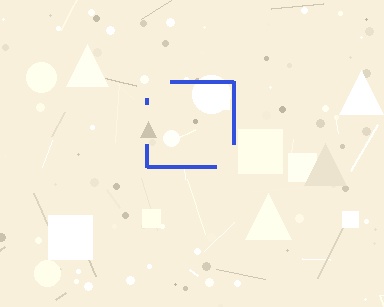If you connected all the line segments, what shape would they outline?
They would outline a square.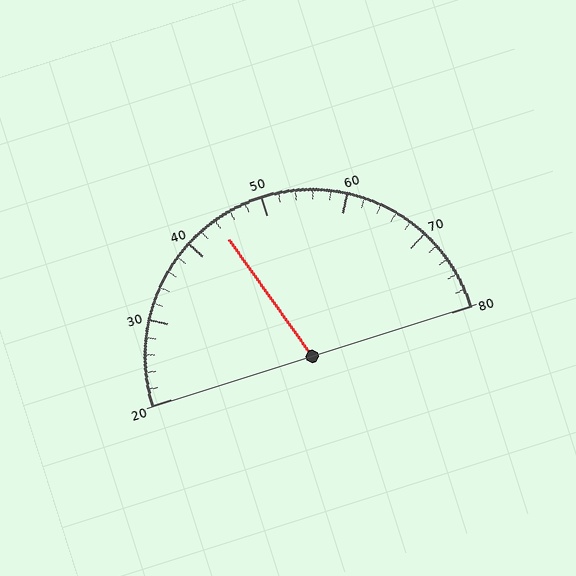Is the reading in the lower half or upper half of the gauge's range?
The reading is in the lower half of the range (20 to 80).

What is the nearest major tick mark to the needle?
The nearest major tick mark is 40.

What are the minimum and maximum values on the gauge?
The gauge ranges from 20 to 80.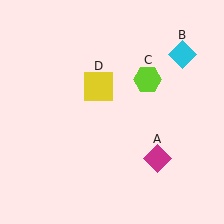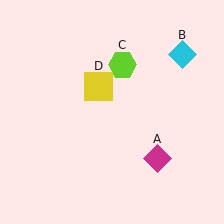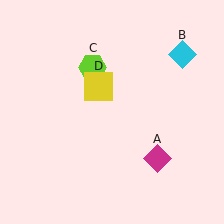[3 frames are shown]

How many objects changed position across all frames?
1 object changed position: lime hexagon (object C).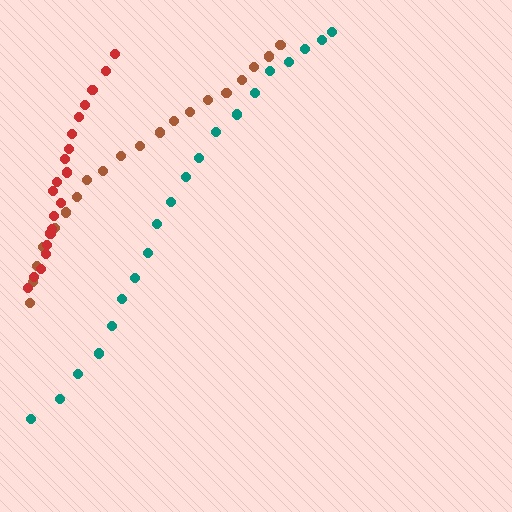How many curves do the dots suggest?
There are 3 distinct paths.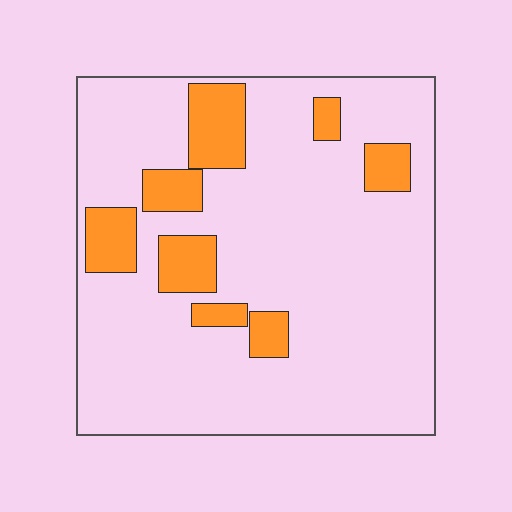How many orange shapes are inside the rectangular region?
8.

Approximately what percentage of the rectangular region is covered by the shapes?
Approximately 15%.